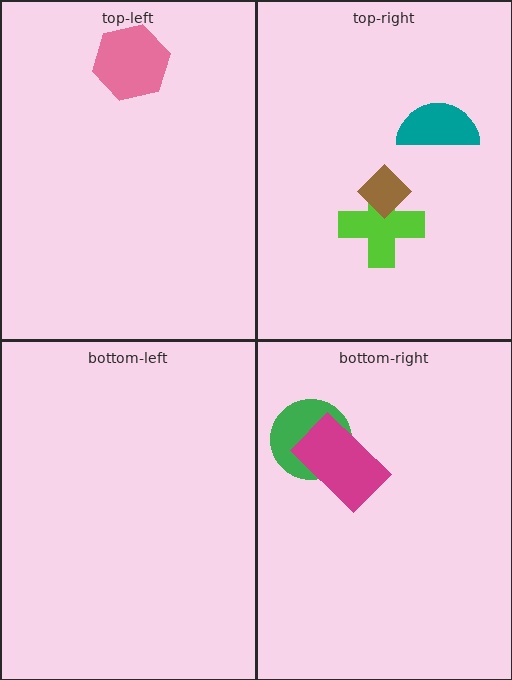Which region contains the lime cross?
The top-right region.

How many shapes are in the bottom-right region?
2.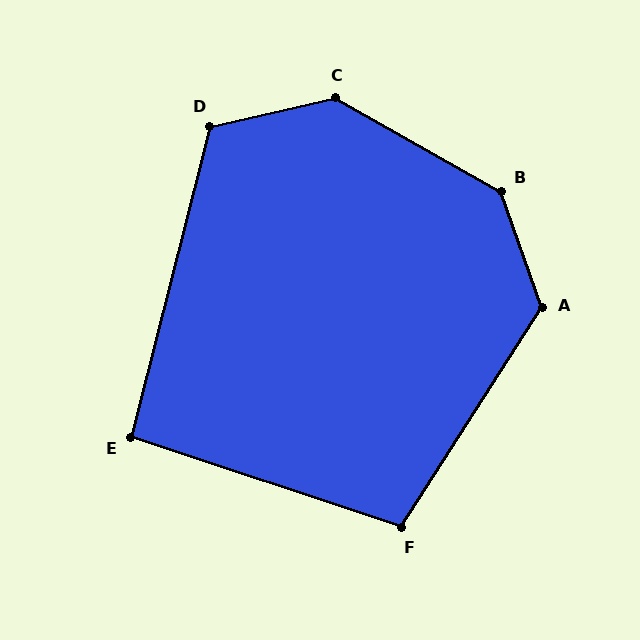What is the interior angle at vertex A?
Approximately 128 degrees (obtuse).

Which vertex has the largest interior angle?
B, at approximately 139 degrees.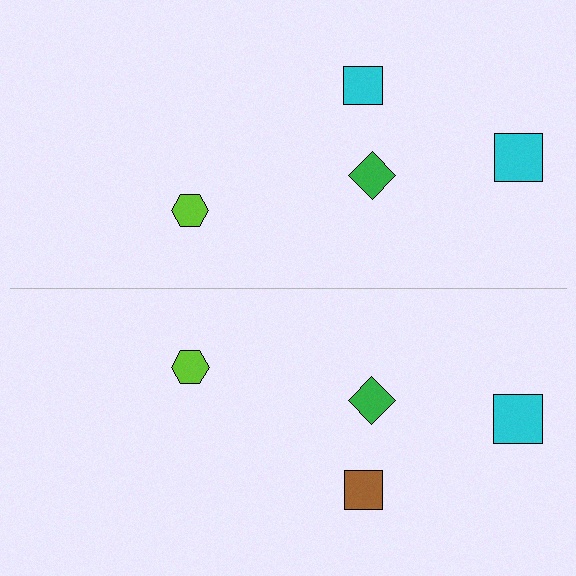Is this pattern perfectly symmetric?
No, the pattern is not perfectly symmetric. The brown square on the bottom side breaks the symmetry — its mirror counterpart is cyan.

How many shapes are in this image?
There are 8 shapes in this image.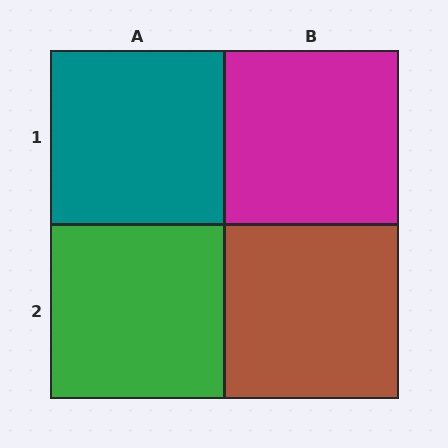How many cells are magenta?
1 cell is magenta.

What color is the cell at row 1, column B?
Magenta.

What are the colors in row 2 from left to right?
Green, brown.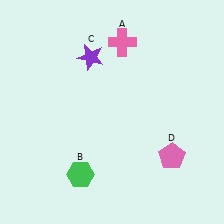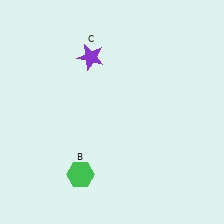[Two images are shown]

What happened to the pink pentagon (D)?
The pink pentagon (D) was removed in Image 2. It was in the bottom-right area of Image 1.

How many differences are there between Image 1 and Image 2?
There are 2 differences between the two images.